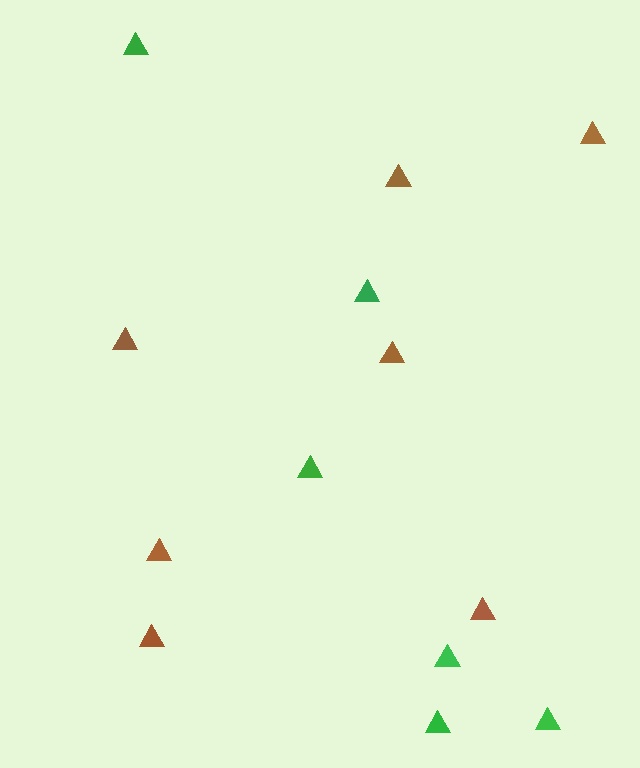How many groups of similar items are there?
There are 2 groups: one group of brown triangles (7) and one group of green triangles (6).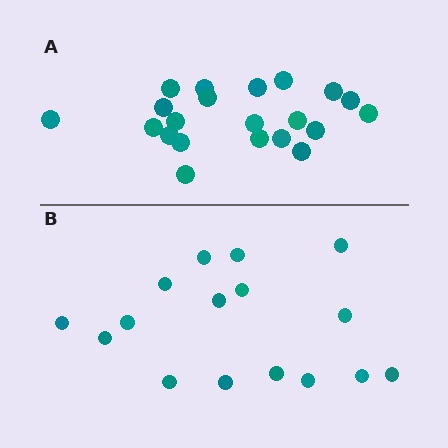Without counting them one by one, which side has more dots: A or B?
Region A (the top region) has more dots.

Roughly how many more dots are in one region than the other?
Region A has about 5 more dots than region B.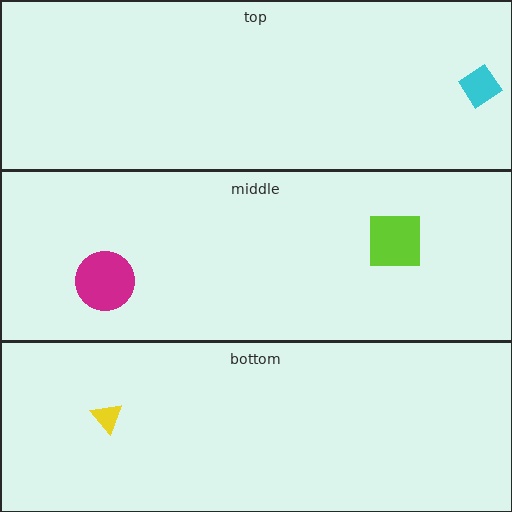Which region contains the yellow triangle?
The bottom region.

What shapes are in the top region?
The cyan diamond.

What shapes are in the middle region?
The lime square, the magenta circle.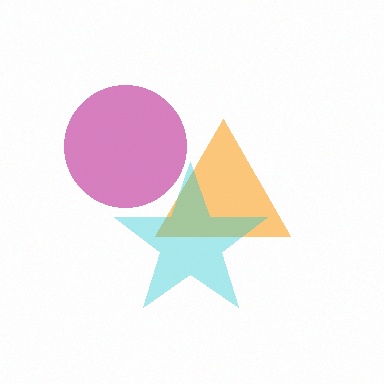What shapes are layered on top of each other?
The layered shapes are: an orange triangle, a cyan star, a magenta circle.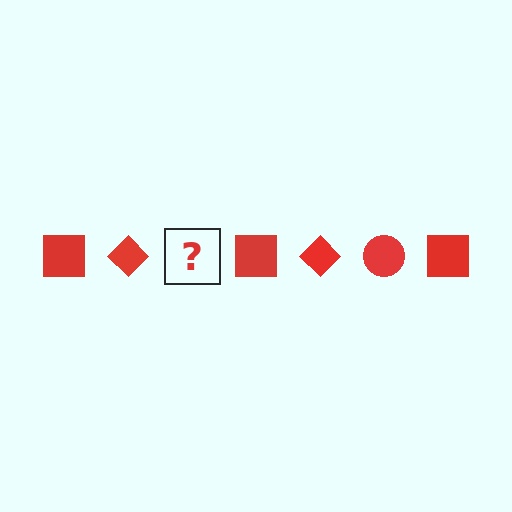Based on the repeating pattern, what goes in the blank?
The blank should be a red circle.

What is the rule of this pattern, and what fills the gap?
The rule is that the pattern cycles through square, diamond, circle shapes in red. The gap should be filled with a red circle.